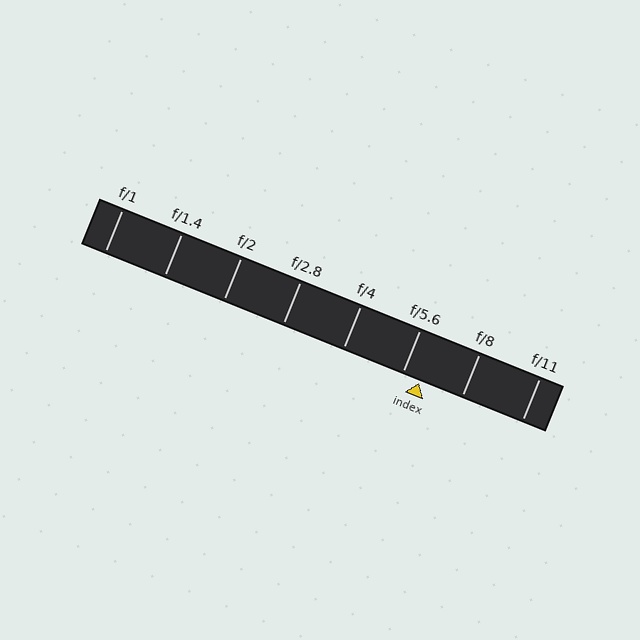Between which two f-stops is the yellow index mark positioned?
The index mark is between f/5.6 and f/8.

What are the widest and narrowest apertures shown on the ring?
The widest aperture shown is f/1 and the narrowest is f/11.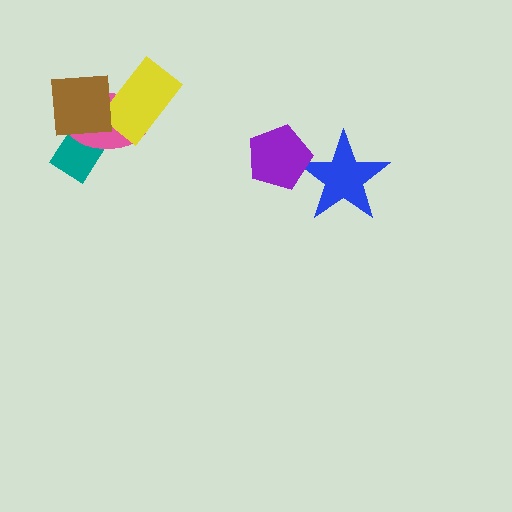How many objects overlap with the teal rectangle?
2 objects overlap with the teal rectangle.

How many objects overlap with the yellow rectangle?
2 objects overlap with the yellow rectangle.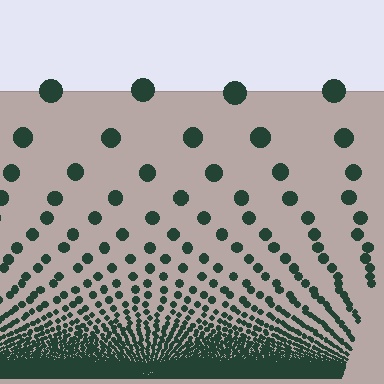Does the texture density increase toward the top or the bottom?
Density increases toward the bottom.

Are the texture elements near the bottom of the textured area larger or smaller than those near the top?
Smaller. The gradient is inverted — elements near the bottom are smaller and denser.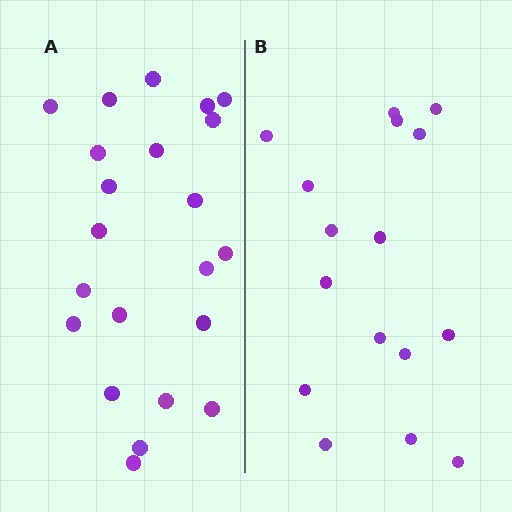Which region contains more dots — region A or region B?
Region A (the left region) has more dots.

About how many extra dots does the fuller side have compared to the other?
Region A has about 6 more dots than region B.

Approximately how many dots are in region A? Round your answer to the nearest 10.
About 20 dots. (The exact count is 22, which rounds to 20.)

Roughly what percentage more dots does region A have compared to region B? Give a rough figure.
About 40% more.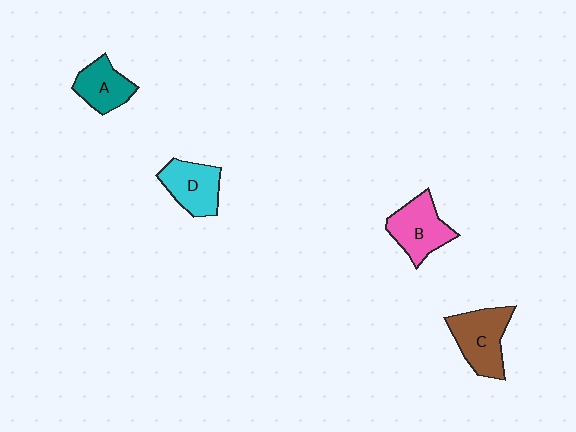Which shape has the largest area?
Shape C (brown).